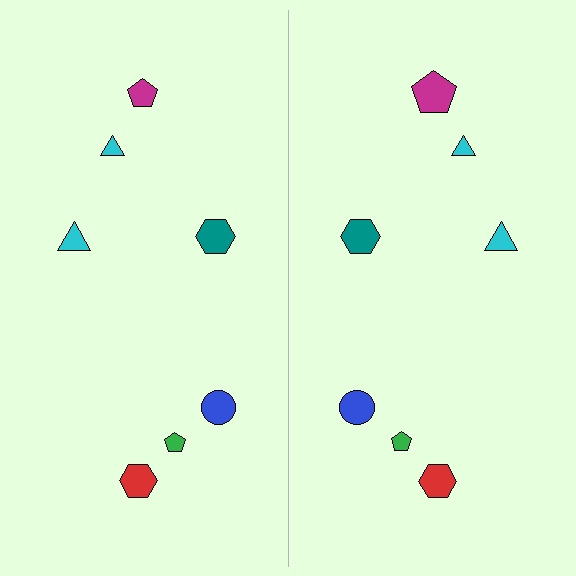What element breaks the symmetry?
The magenta pentagon on the right side has a different size than its mirror counterpart.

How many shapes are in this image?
There are 14 shapes in this image.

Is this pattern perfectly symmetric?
No, the pattern is not perfectly symmetric. The magenta pentagon on the right side has a different size than its mirror counterpart.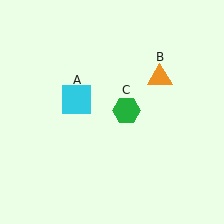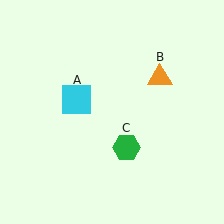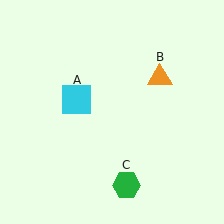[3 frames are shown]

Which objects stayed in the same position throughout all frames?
Cyan square (object A) and orange triangle (object B) remained stationary.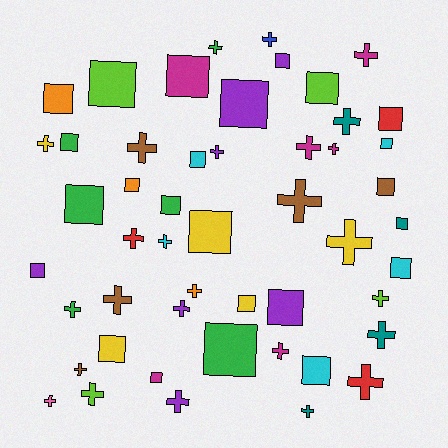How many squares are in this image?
There are 24 squares.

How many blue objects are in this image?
There is 1 blue object.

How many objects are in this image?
There are 50 objects.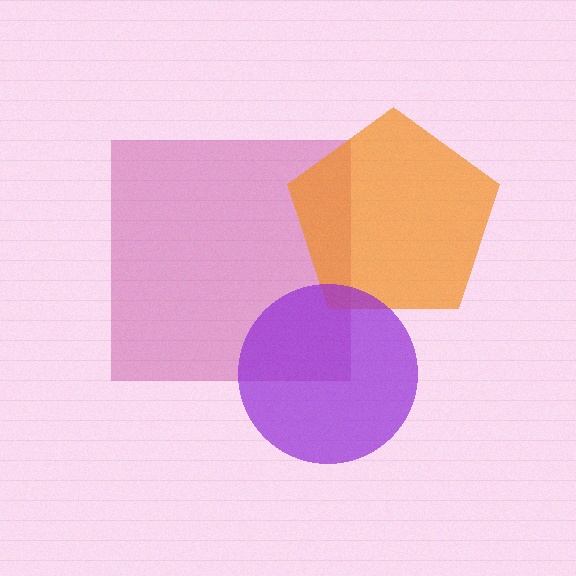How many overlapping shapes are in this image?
There are 3 overlapping shapes in the image.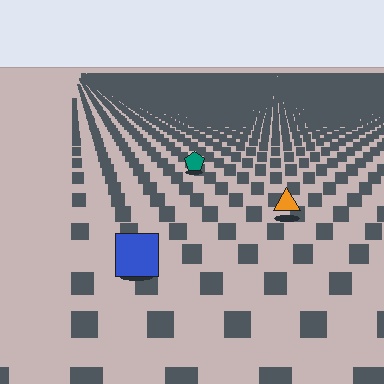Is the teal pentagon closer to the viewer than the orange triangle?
No. The orange triangle is closer — you can tell from the texture gradient: the ground texture is coarser near it.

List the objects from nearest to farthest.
From nearest to farthest: the blue square, the orange triangle, the teal pentagon.